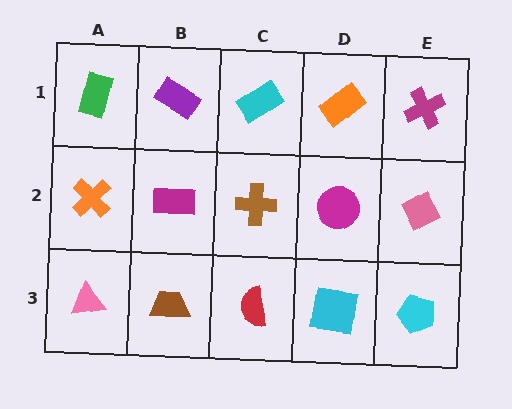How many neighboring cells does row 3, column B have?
3.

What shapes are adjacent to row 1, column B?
A magenta rectangle (row 2, column B), a green rectangle (row 1, column A), a cyan rectangle (row 1, column C).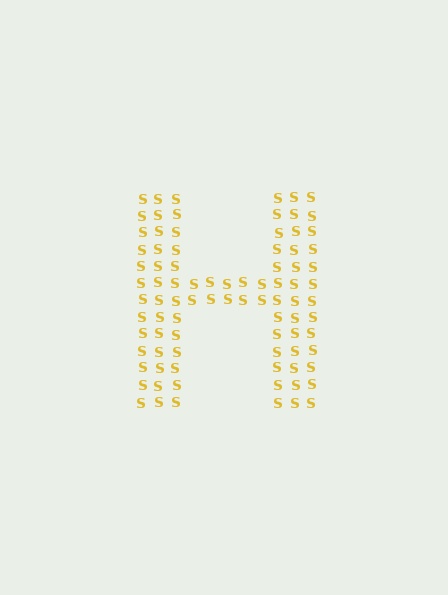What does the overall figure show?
The overall figure shows the letter H.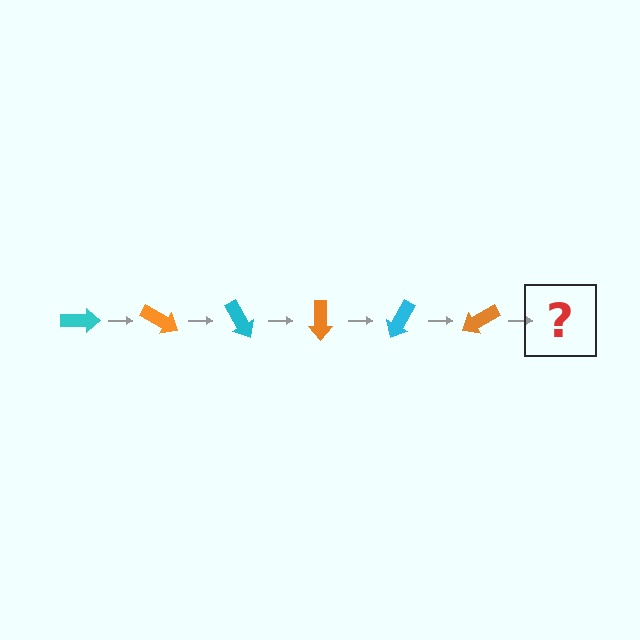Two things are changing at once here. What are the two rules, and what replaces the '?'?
The two rules are that it rotates 30 degrees each step and the color cycles through cyan and orange. The '?' should be a cyan arrow, rotated 180 degrees from the start.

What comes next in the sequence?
The next element should be a cyan arrow, rotated 180 degrees from the start.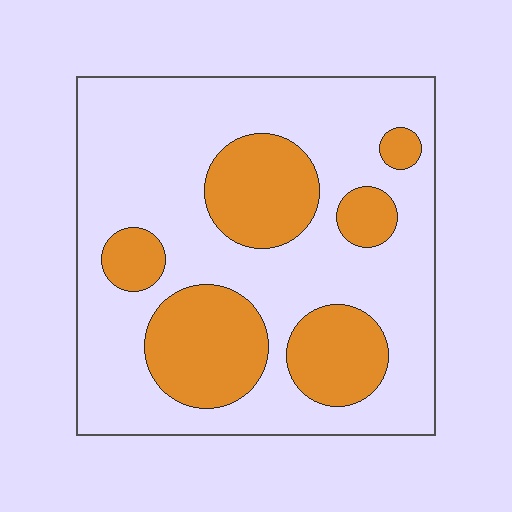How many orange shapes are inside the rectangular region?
6.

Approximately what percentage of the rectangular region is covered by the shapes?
Approximately 30%.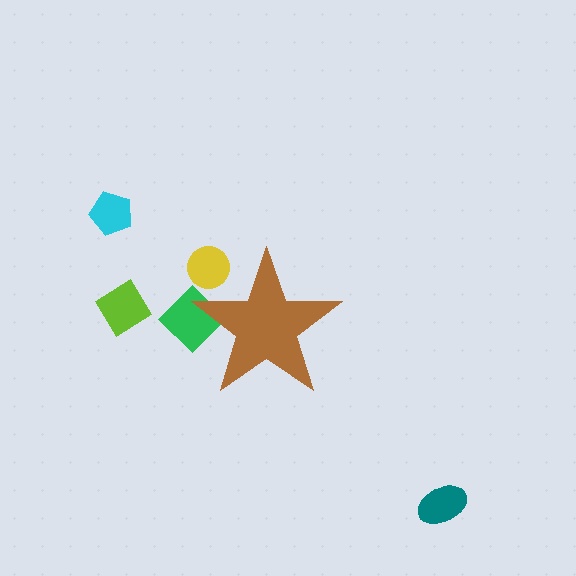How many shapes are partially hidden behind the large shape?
2 shapes are partially hidden.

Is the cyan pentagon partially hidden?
No, the cyan pentagon is fully visible.